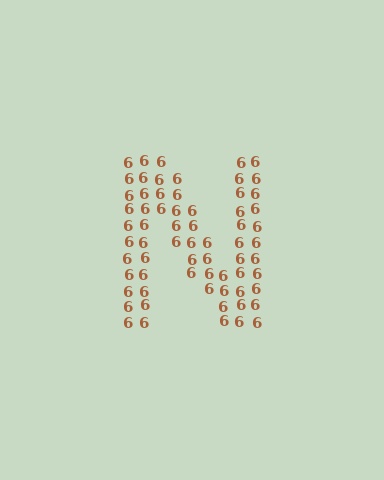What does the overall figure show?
The overall figure shows the letter N.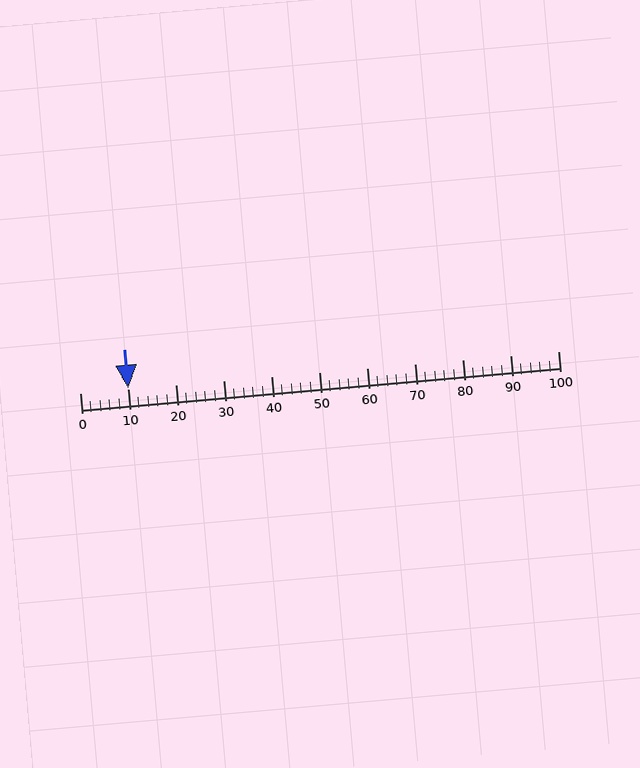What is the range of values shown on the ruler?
The ruler shows values from 0 to 100.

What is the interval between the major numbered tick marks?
The major tick marks are spaced 10 units apart.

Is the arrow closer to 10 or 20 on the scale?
The arrow is closer to 10.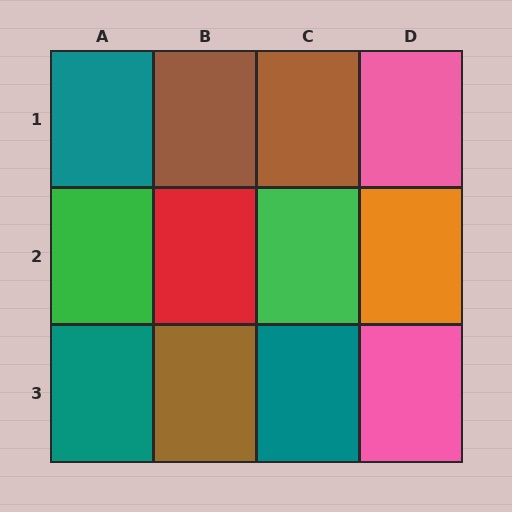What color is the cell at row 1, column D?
Pink.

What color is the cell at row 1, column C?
Brown.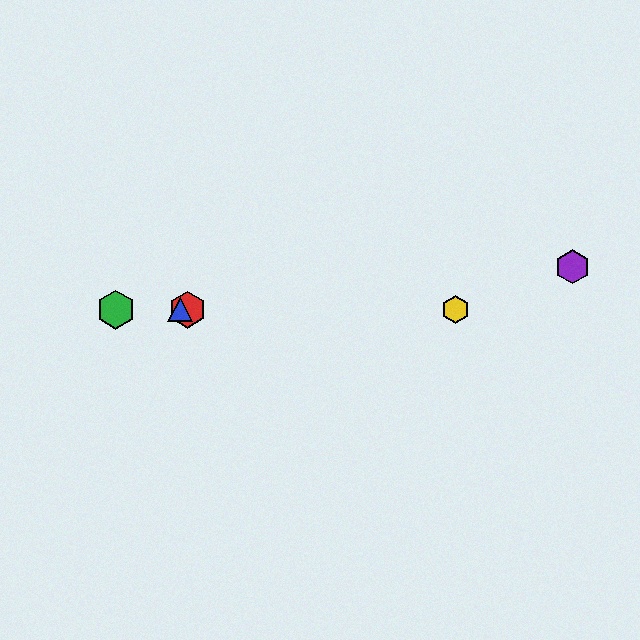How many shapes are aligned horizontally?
4 shapes (the red hexagon, the blue triangle, the green hexagon, the yellow hexagon) are aligned horizontally.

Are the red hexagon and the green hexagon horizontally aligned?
Yes, both are at y≈310.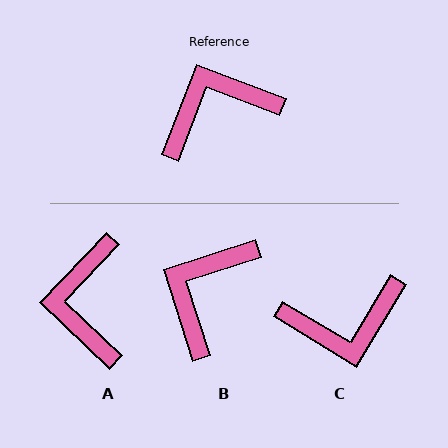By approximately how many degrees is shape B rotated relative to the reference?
Approximately 39 degrees counter-clockwise.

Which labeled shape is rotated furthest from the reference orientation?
C, about 170 degrees away.